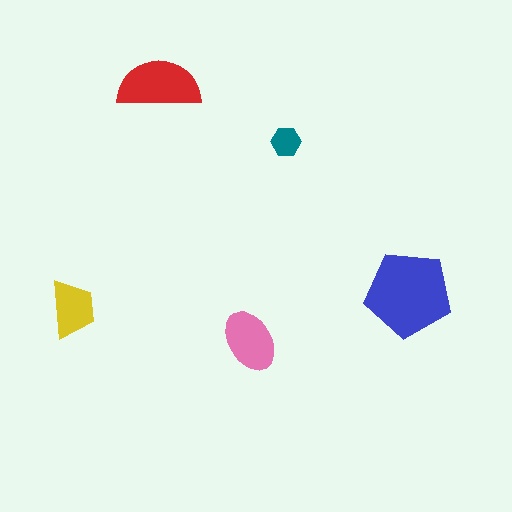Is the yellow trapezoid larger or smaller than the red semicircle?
Smaller.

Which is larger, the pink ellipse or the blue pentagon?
The blue pentagon.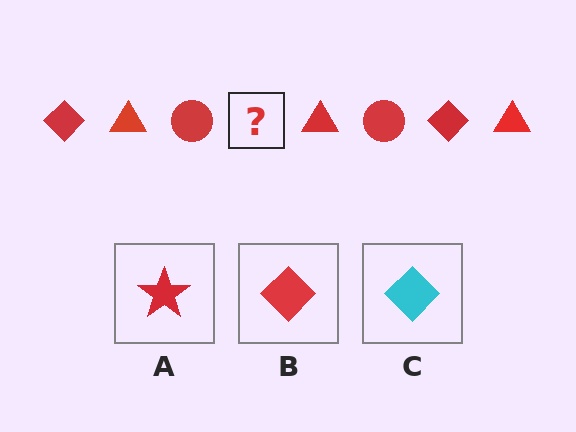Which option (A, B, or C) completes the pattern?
B.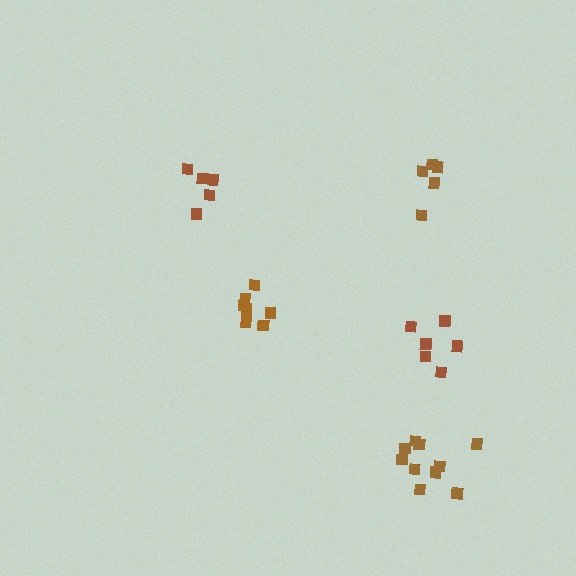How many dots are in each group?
Group 1: 5 dots, Group 2: 8 dots, Group 3: 5 dots, Group 4: 10 dots, Group 5: 6 dots (34 total).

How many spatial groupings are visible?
There are 5 spatial groupings.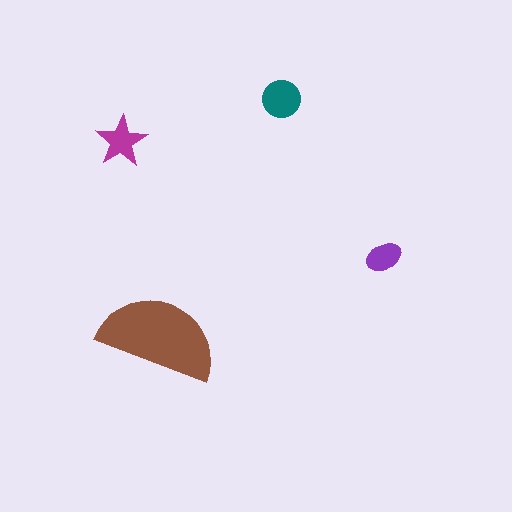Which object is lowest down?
The brown semicircle is bottommost.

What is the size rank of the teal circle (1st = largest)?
2nd.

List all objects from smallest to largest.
The purple ellipse, the magenta star, the teal circle, the brown semicircle.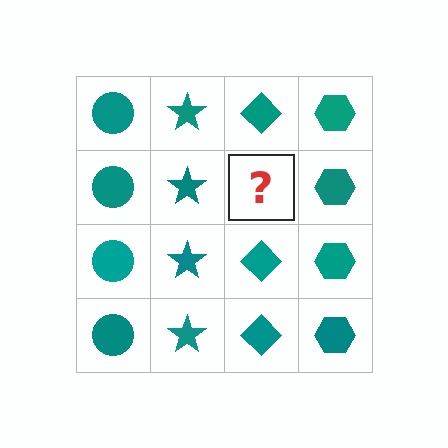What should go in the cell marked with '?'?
The missing cell should contain a teal diamond.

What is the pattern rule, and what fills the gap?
The rule is that each column has a consistent shape. The gap should be filled with a teal diamond.